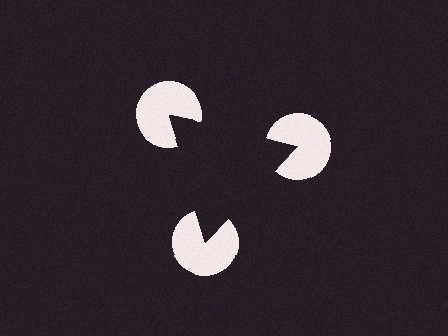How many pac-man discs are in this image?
There are 3 — one at each vertex of the illusory triangle.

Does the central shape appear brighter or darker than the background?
It typically appears slightly darker than the background, even though no actual brightness change is drawn.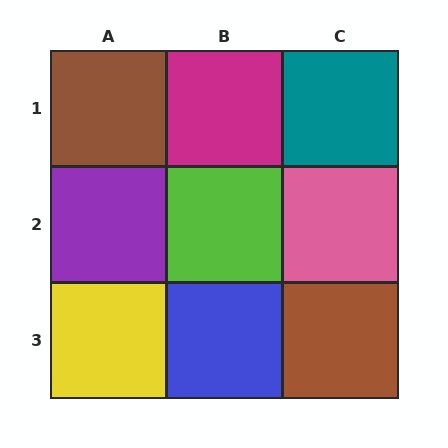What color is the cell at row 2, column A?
Purple.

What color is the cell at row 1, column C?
Teal.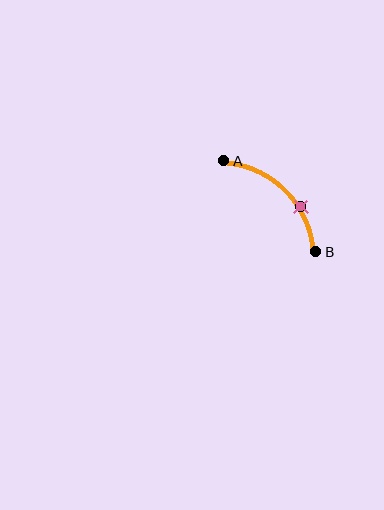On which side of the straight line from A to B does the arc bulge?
The arc bulges above and to the right of the straight line connecting A and B.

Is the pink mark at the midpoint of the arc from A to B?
No. The pink mark lies on the arc but is closer to endpoint B. The arc midpoint would be at the point on the curve equidistant along the arc from both A and B.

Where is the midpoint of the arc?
The arc midpoint is the point on the curve farthest from the straight line joining A and B. It sits above and to the right of that line.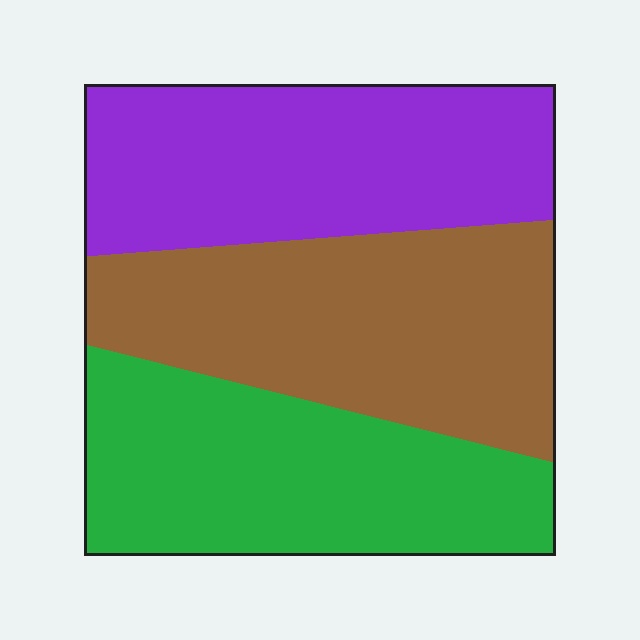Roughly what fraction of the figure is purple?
Purple covers around 35% of the figure.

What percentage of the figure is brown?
Brown takes up between a quarter and a half of the figure.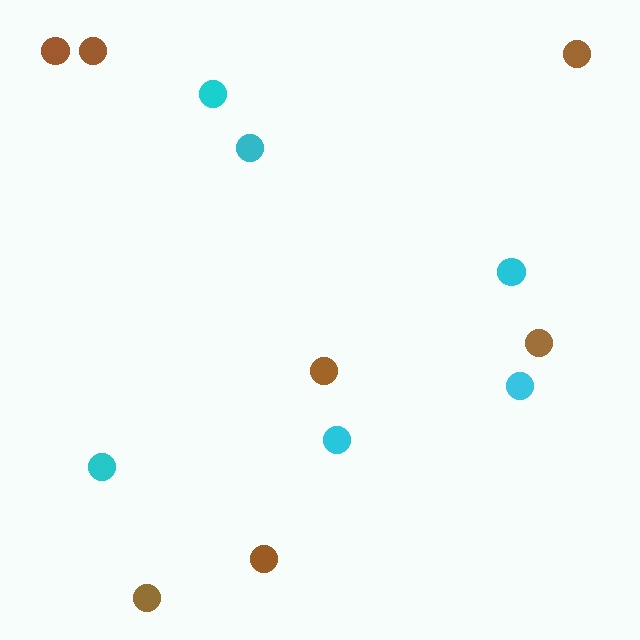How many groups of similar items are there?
There are 2 groups: one group of brown circles (7) and one group of cyan circles (6).